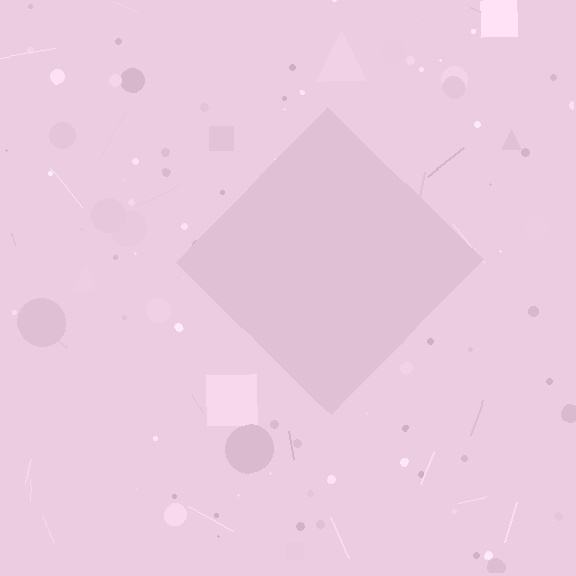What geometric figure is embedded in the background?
A diamond is embedded in the background.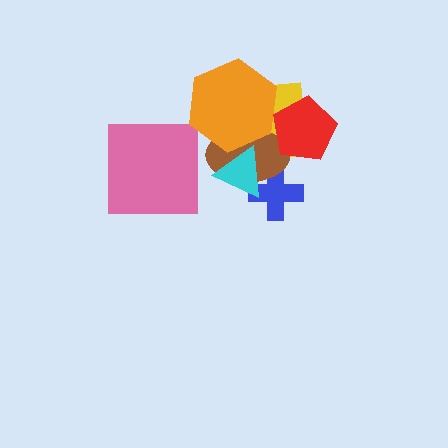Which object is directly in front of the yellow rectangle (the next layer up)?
The brown ellipse is directly in front of the yellow rectangle.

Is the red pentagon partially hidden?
No, no other shape covers it.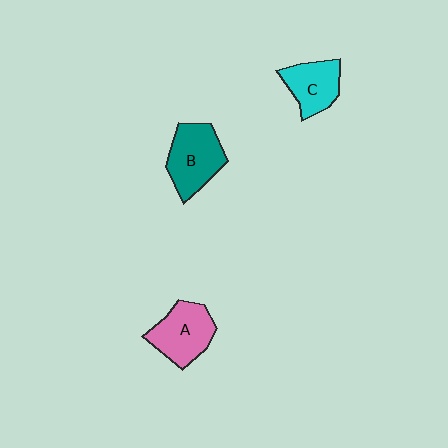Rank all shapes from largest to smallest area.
From largest to smallest: B (teal), A (pink), C (cyan).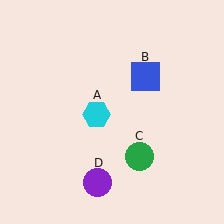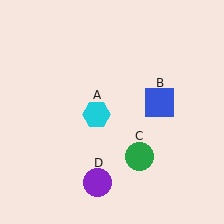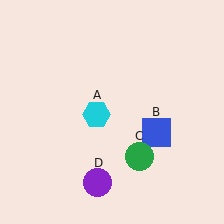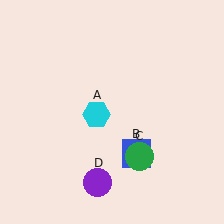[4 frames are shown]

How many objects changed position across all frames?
1 object changed position: blue square (object B).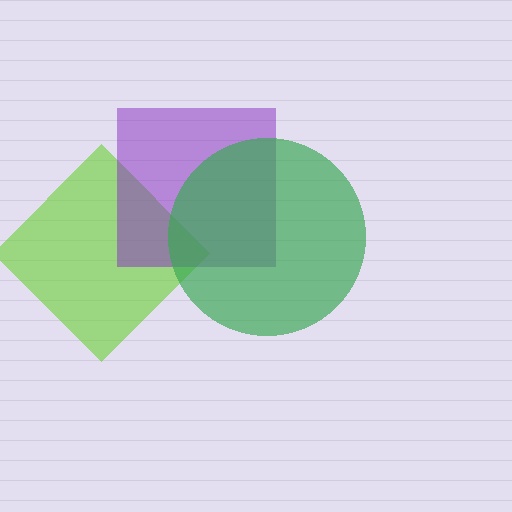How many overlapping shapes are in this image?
There are 3 overlapping shapes in the image.